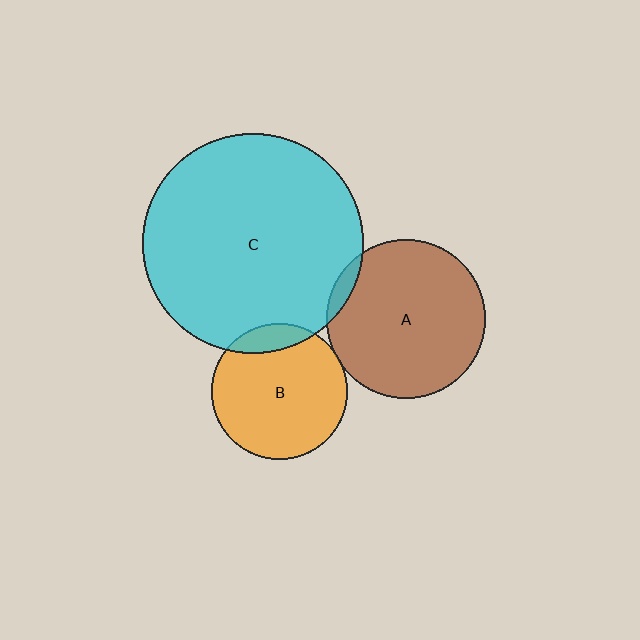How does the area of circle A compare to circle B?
Approximately 1.4 times.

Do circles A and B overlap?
Yes.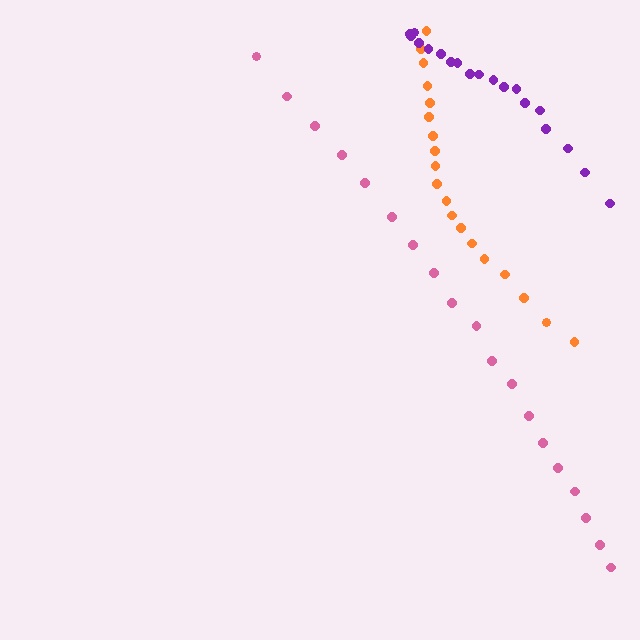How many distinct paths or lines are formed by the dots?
There are 3 distinct paths.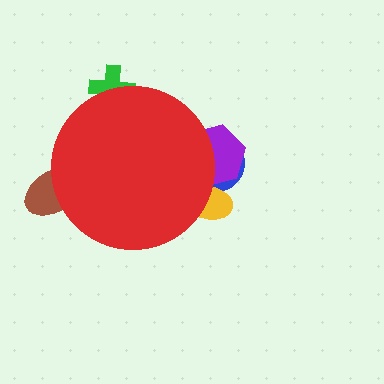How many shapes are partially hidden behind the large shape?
5 shapes are partially hidden.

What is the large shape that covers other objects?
A red circle.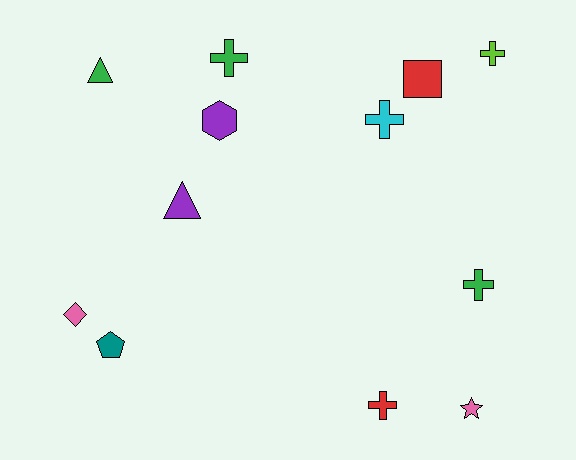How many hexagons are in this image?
There is 1 hexagon.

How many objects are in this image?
There are 12 objects.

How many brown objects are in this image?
There are no brown objects.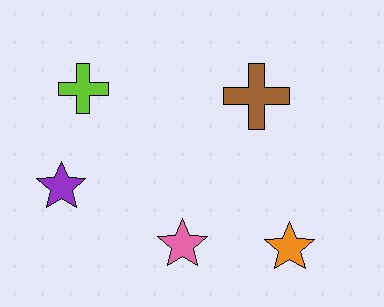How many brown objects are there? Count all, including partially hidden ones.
There is 1 brown object.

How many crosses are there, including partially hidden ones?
There are 2 crosses.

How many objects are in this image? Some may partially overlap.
There are 5 objects.